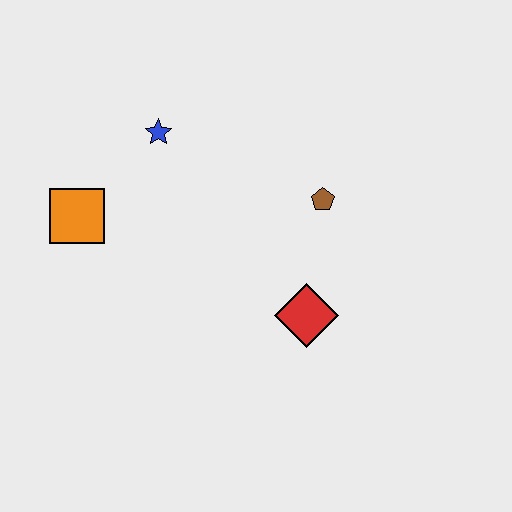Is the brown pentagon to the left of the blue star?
No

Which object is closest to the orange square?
The blue star is closest to the orange square.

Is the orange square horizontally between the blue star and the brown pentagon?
No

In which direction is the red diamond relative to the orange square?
The red diamond is to the right of the orange square.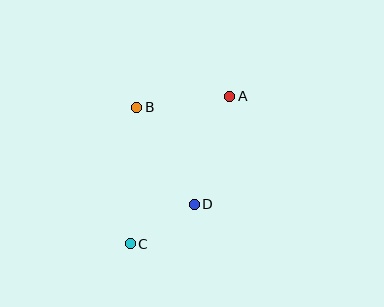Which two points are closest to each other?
Points C and D are closest to each other.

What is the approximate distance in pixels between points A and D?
The distance between A and D is approximately 114 pixels.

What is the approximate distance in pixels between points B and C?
The distance between B and C is approximately 137 pixels.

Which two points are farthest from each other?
Points A and C are farthest from each other.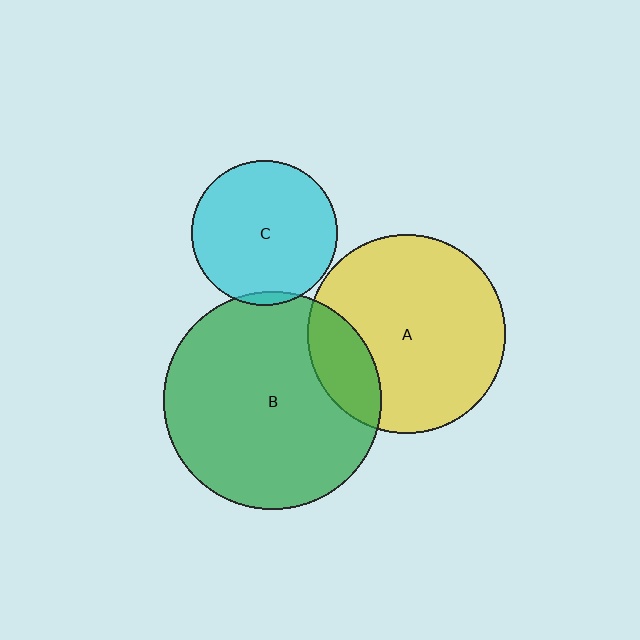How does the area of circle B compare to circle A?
Approximately 1.2 times.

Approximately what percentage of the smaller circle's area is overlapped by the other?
Approximately 5%.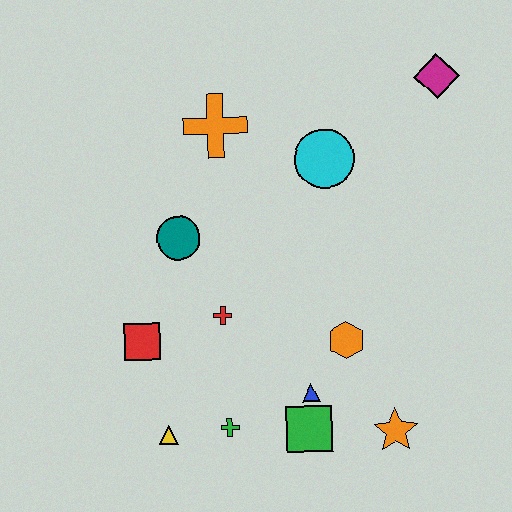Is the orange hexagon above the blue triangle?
Yes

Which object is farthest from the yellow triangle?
The magenta diamond is farthest from the yellow triangle.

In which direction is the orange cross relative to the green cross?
The orange cross is above the green cross.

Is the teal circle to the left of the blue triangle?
Yes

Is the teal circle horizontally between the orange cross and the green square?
No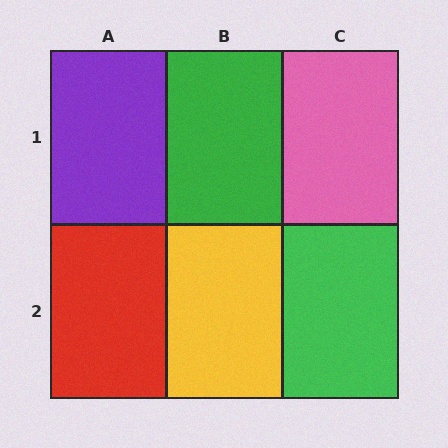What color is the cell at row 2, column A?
Red.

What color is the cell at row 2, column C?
Green.